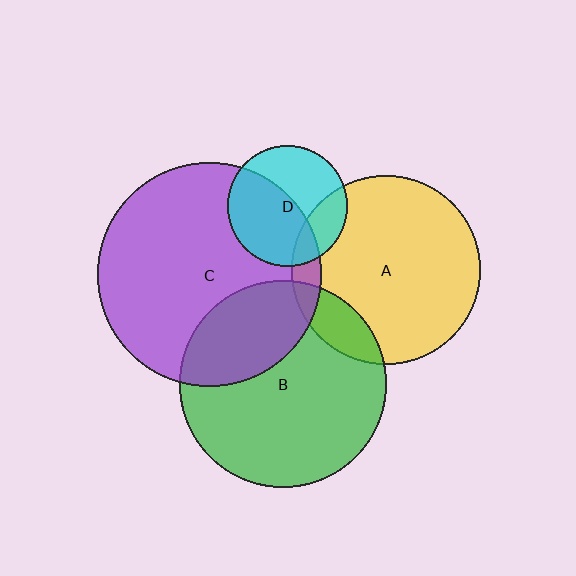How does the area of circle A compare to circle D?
Approximately 2.5 times.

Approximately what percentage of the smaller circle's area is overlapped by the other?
Approximately 50%.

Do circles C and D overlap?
Yes.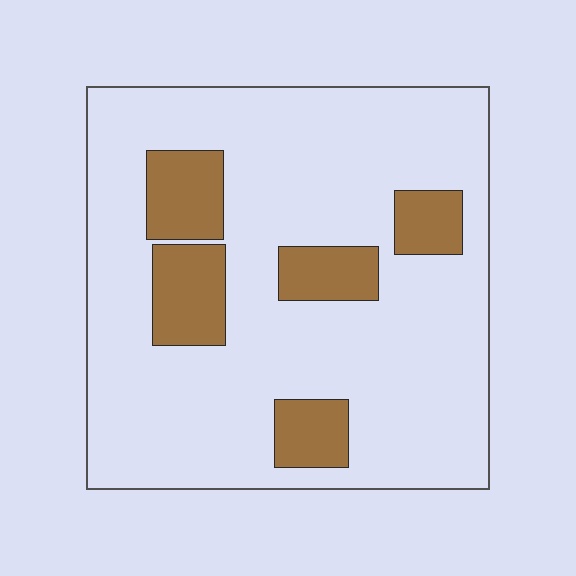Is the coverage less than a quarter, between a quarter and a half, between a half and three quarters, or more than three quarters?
Less than a quarter.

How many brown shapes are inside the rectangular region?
5.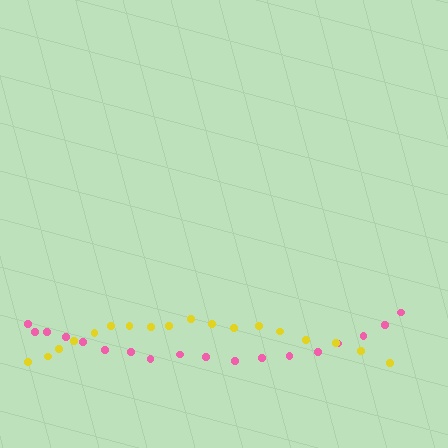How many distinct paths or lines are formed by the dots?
There are 2 distinct paths.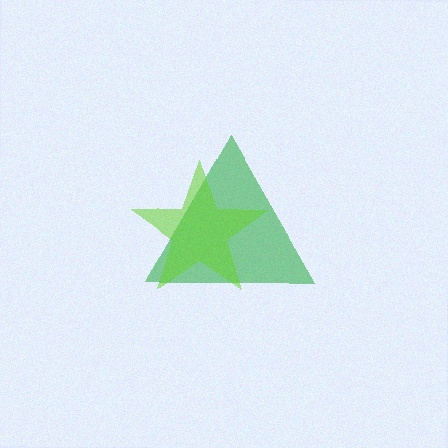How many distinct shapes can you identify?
There are 2 distinct shapes: a green triangle, a lime star.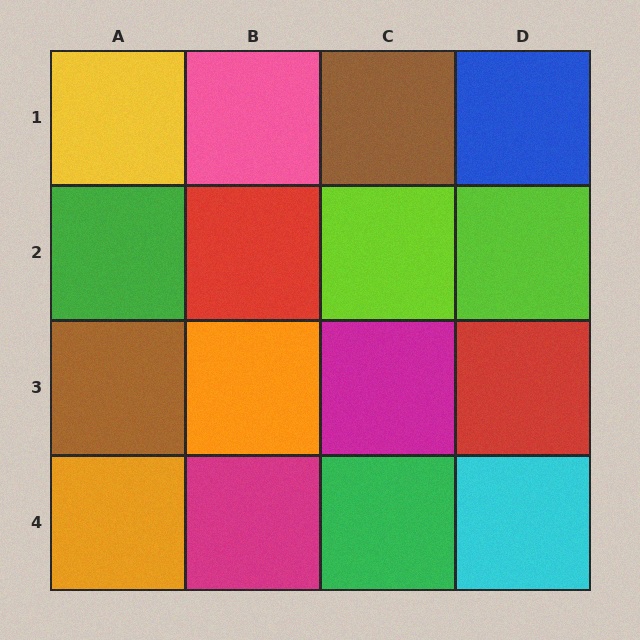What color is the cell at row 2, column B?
Red.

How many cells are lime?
2 cells are lime.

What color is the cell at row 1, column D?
Blue.